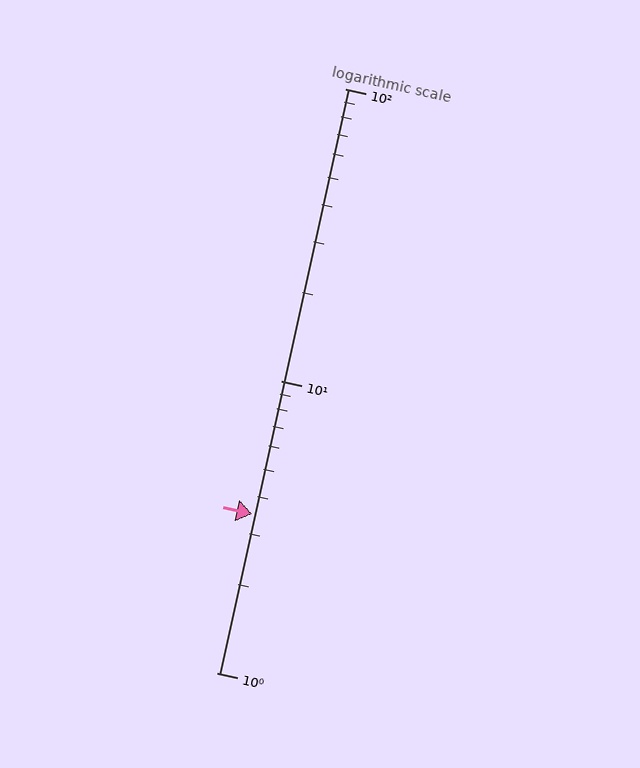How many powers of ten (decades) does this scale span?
The scale spans 2 decades, from 1 to 100.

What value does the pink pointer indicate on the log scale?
The pointer indicates approximately 3.5.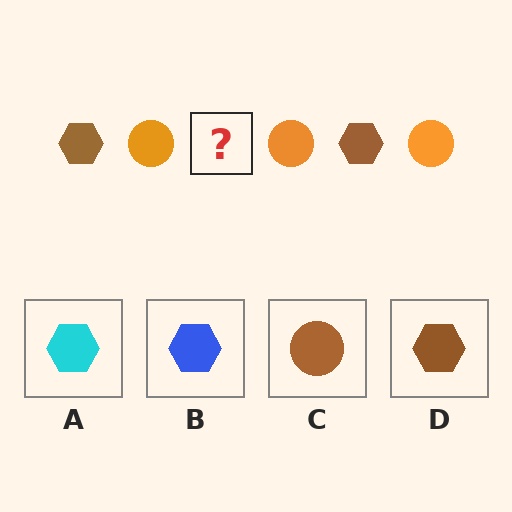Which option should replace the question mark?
Option D.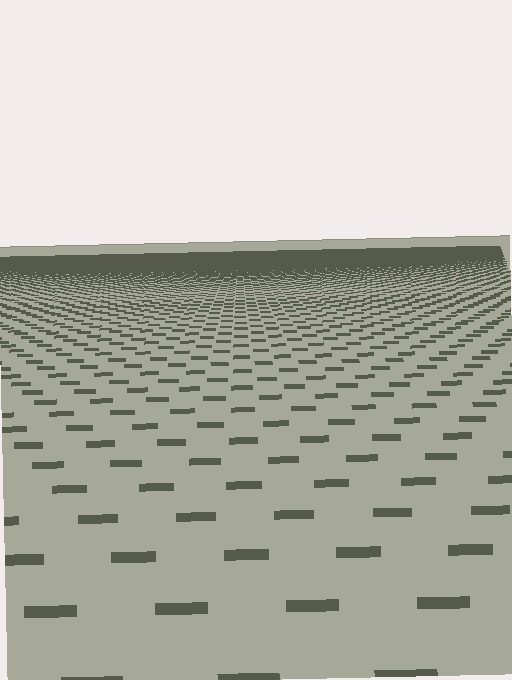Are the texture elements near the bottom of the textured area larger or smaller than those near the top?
Larger. Near the bottom, elements are closer to the viewer and appear at a bigger on-screen size.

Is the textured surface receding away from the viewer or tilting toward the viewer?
The surface is receding away from the viewer. Texture elements get smaller and denser toward the top.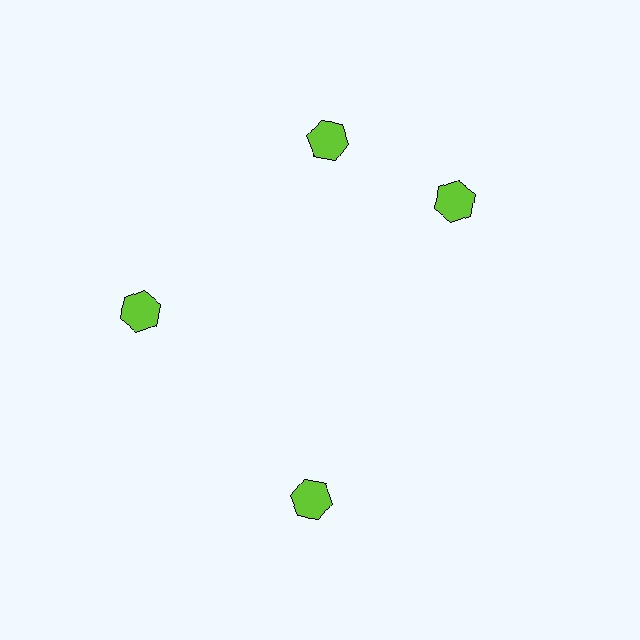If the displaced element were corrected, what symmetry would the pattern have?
It would have 4-fold rotational symmetry — the pattern would map onto itself every 90 degrees.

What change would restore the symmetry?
The symmetry would be restored by rotating it back into even spacing with its neighbors so that all 4 hexagons sit at equal angles and equal distance from the center.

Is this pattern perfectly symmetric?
No. The 4 lime hexagons are arranged in a ring, but one element near the 3 o'clock position is rotated out of alignment along the ring, breaking the 4-fold rotational symmetry.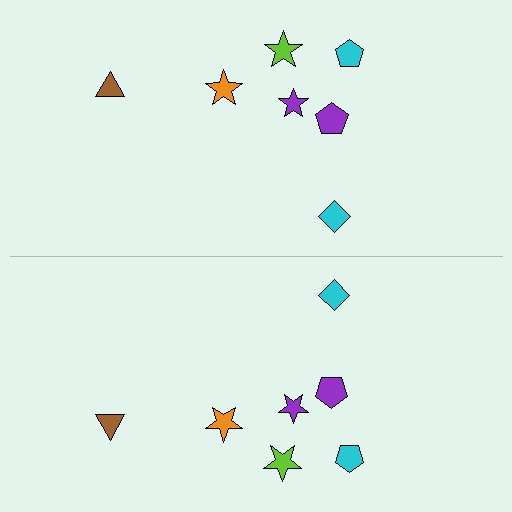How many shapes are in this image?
There are 14 shapes in this image.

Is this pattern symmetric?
Yes, this pattern has bilateral (reflection) symmetry.